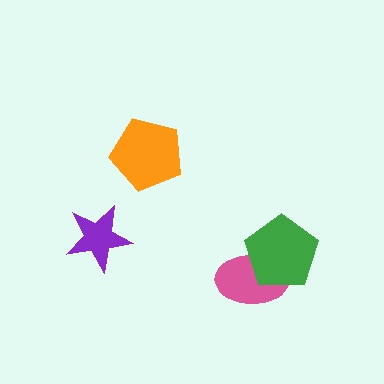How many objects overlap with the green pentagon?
1 object overlaps with the green pentagon.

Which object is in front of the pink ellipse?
The green pentagon is in front of the pink ellipse.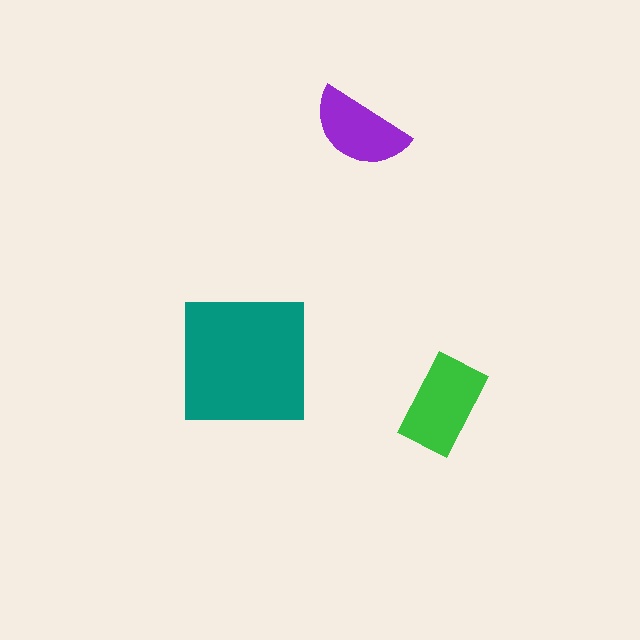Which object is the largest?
The teal square.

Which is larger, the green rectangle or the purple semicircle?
The green rectangle.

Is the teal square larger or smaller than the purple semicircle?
Larger.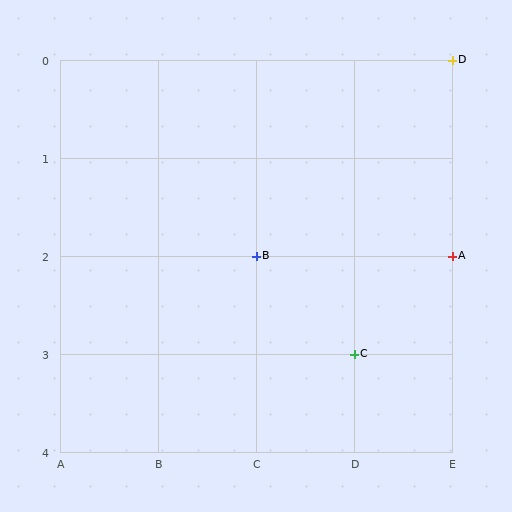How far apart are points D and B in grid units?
Points D and B are 2 columns and 2 rows apart (about 2.8 grid units diagonally).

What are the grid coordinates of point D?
Point D is at grid coordinates (E, 0).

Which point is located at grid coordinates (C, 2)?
Point B is at (C, 2).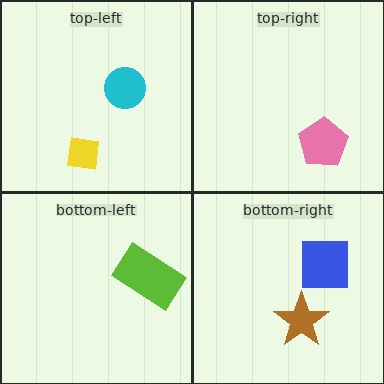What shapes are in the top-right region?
The pink pentagon.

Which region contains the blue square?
The bottom-right region.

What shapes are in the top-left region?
The cyan circle, the yellow square.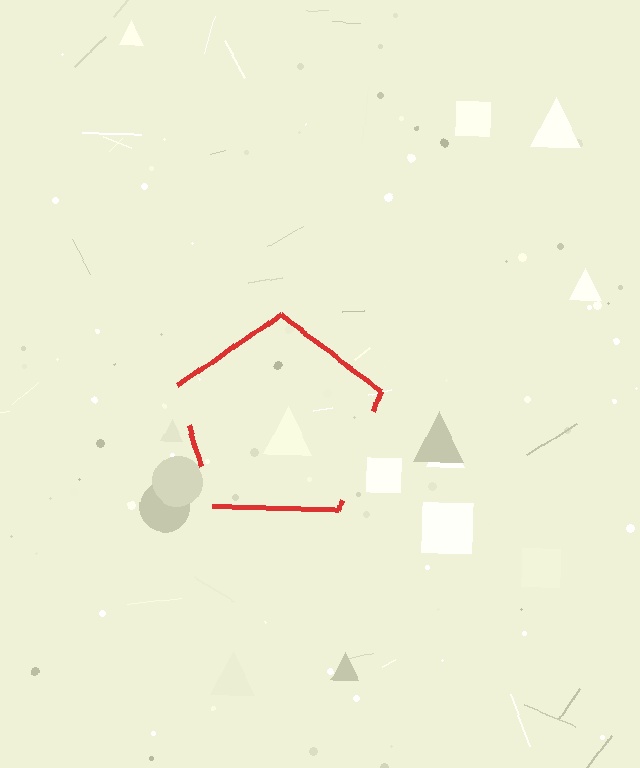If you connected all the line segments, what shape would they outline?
They would outline a pentagon.